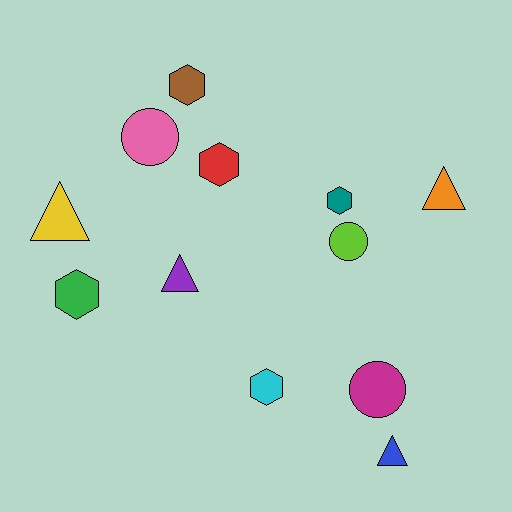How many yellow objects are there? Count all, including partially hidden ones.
There is 1 yellow object.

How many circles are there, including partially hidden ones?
There are 3 circles.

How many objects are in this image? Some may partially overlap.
There are 12 objects.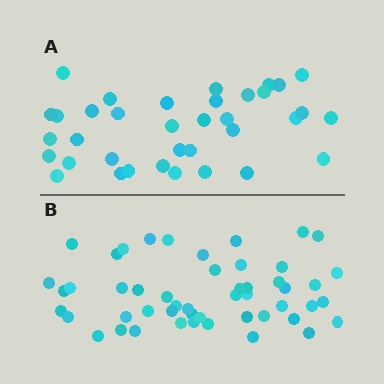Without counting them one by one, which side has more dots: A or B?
Region B (the bottom region) has more dots.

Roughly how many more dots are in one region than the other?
Region B has approximately 15 more dots than region A.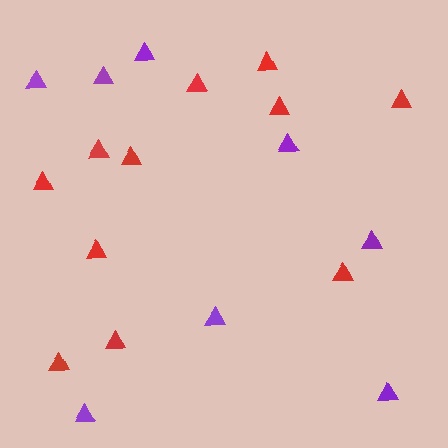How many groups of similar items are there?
There are 2 groups: one group of red triangles (11) and one group of purple triangles (8).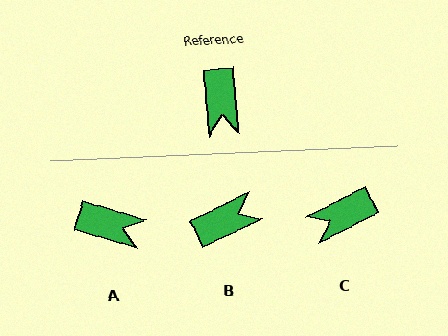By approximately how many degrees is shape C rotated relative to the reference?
Approximately 69 degrees clockwise.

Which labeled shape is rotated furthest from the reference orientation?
B, about 110 degrees away.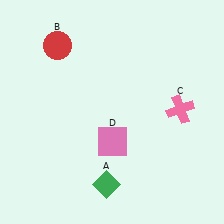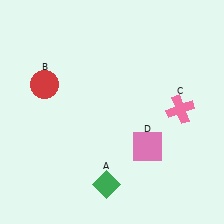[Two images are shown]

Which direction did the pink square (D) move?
The pink square (D) moved right.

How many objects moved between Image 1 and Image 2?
2 objects moved between the two images.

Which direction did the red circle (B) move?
The red circle (B) moved down.